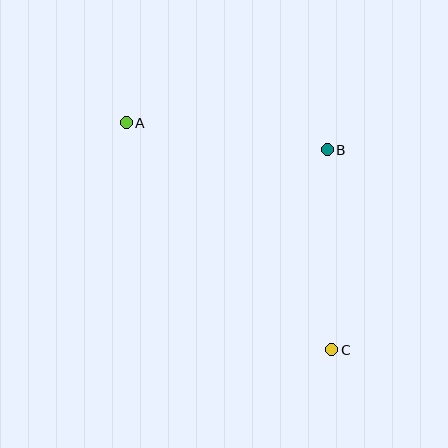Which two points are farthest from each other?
Points A and C are farthest from each other.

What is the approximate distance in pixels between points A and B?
The distance between A and B is approximately 203 pixels.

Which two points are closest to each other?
Points B and C are closest to each other.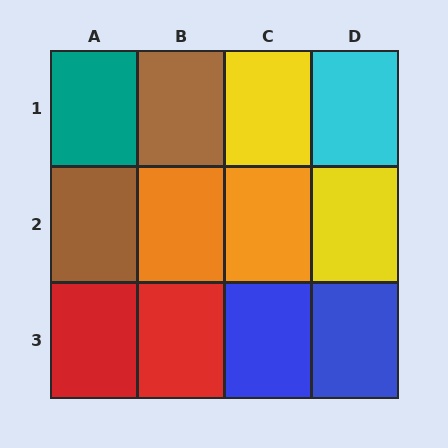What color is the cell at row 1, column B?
Brown.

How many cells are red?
2 cells are red.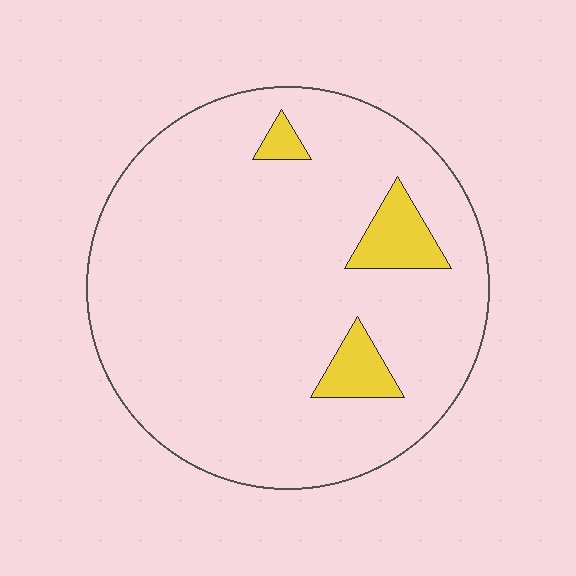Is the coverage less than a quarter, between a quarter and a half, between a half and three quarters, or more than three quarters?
Less than a quarter.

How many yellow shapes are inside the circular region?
3.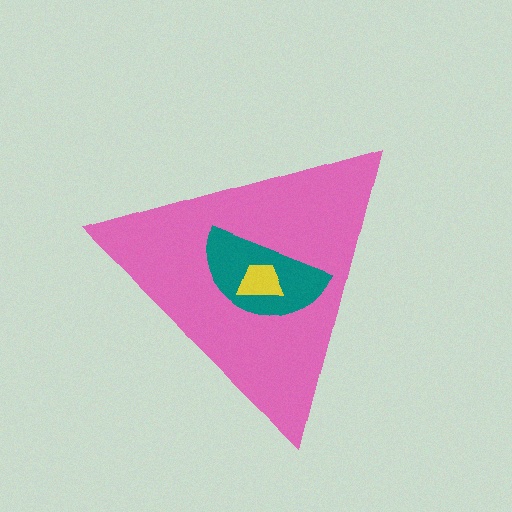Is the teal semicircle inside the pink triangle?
Yes.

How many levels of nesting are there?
3.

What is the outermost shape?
The pink triangle.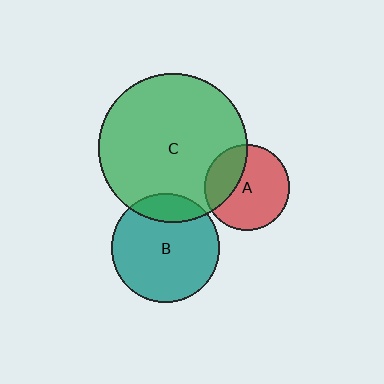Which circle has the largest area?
Circle C (green).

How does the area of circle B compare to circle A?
Approximately 1.6 times.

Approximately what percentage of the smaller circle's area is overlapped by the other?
Approximately 15%.